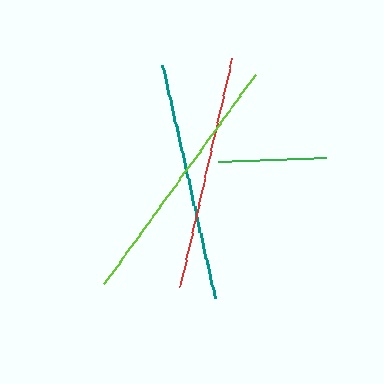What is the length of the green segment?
The green segment is approximately 107 pixels long.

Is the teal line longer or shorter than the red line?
The teal line is longer than the red line.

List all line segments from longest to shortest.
From longest to shortest: lime, teal, red, green.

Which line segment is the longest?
The lime line is the longest at approximately 258 pixels.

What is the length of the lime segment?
The lime segment is approximately 258 pixels long.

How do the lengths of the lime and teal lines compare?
The lime and teal lines are approximately the same length.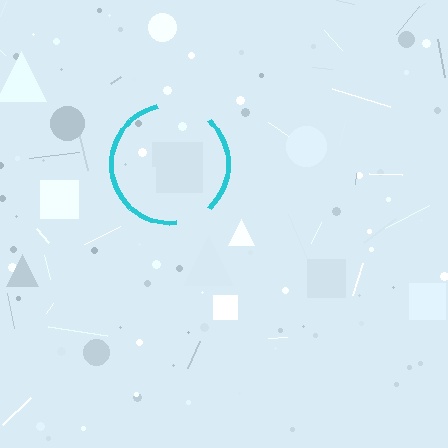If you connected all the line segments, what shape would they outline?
They would outline a circle.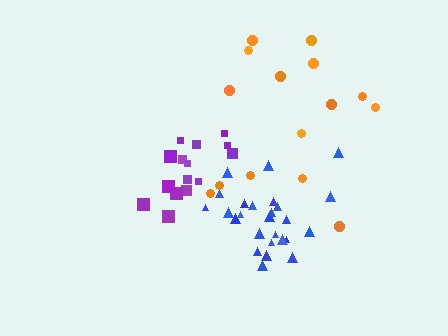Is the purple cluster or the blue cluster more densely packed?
Blue.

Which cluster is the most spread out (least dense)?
Orange.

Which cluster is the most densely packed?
Blue.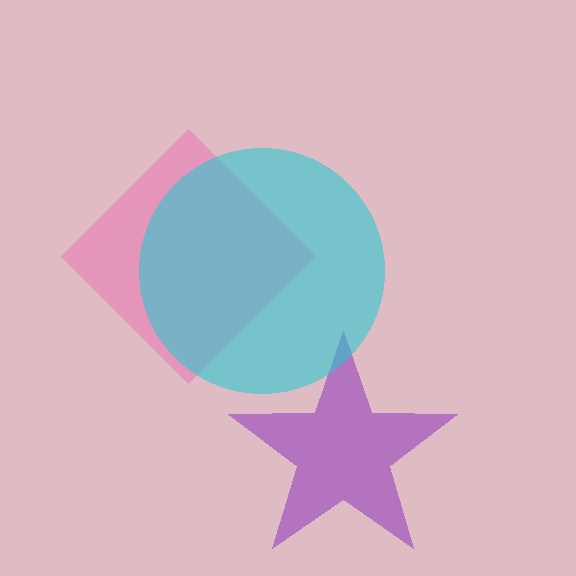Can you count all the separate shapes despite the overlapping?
Yes, there are 3 separate shapes.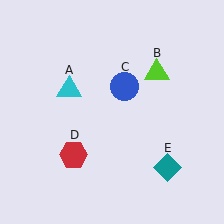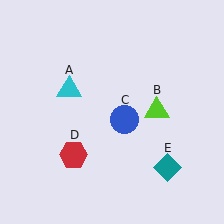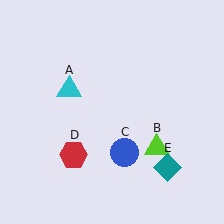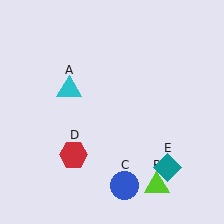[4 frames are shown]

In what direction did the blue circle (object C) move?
The blue circle (object C) moved down.